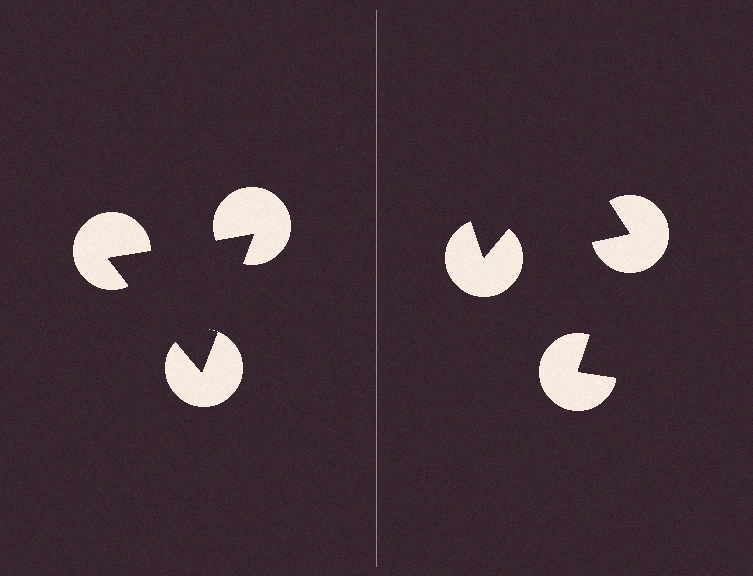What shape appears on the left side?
An illusory triangle.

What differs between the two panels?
The pac-man discs are positioned identically on both sides; only the wedge orientations differ. On the left they align to a triangle; on the right they are misaligned.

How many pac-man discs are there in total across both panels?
6 — 3 on each side.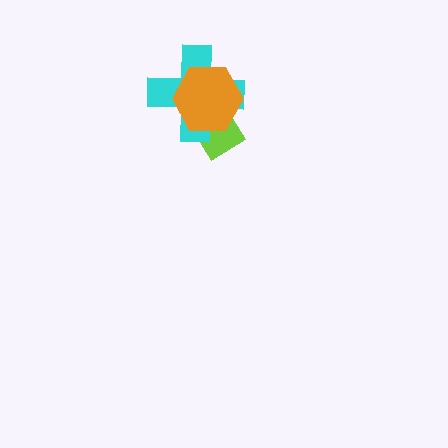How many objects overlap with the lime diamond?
2 objects overlap with the lime diamond.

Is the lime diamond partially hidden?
Yes, it is partially covered by another shape.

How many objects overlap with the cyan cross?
2 objects overlap with the cyan cross.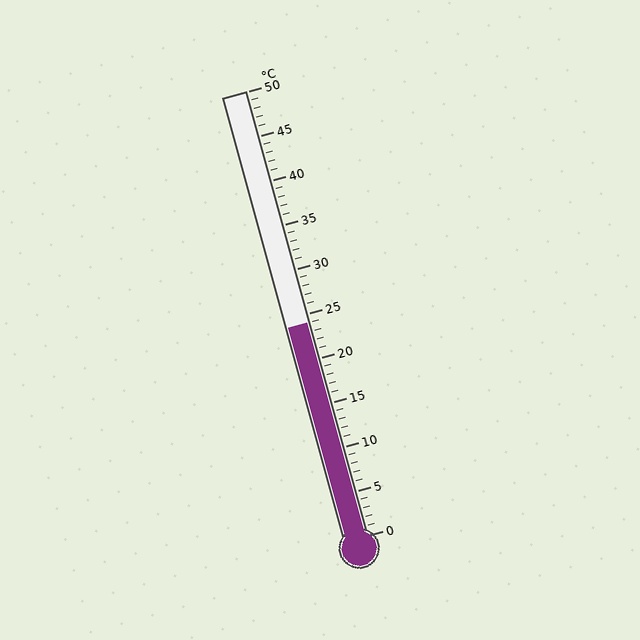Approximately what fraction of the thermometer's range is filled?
The thermometer is filled to approximately 50% of its range.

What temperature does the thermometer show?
The thermometer shows approximately 24°C.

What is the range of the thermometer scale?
The thermometer scale ranges from 0°C to 50°C.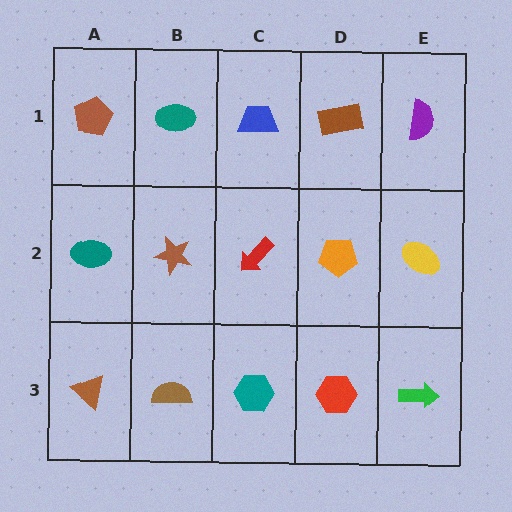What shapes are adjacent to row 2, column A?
A brown pentagon (row 1, column A), a brown triangle (row 3, column A), a brown star (row 2, column B).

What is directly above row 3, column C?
A red arrow.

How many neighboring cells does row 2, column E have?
3.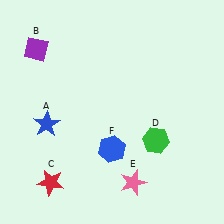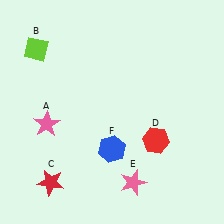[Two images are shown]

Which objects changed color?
A changed from blue to pink. B changed from purple to lime. D changed from green to red.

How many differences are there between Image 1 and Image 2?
There are 3 differences between the two images.